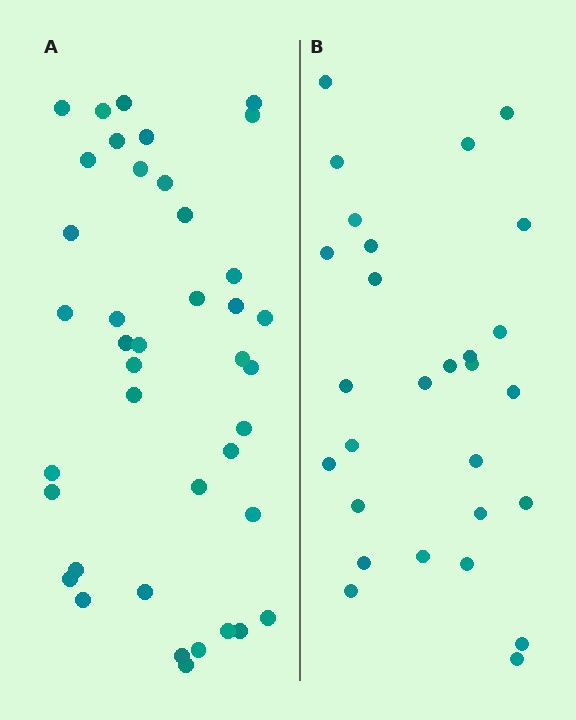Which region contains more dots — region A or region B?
Region A (the left region) has more dots.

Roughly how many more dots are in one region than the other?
Region A has roughly 12 or so more dots than region B.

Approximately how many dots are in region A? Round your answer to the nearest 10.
About 40 dots.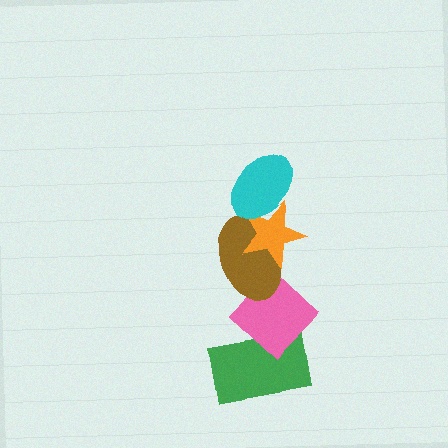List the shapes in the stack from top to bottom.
From top to bottom: the cyan ellipse, the orange star, the brown ellipse, the pink diamond, the green rectangle.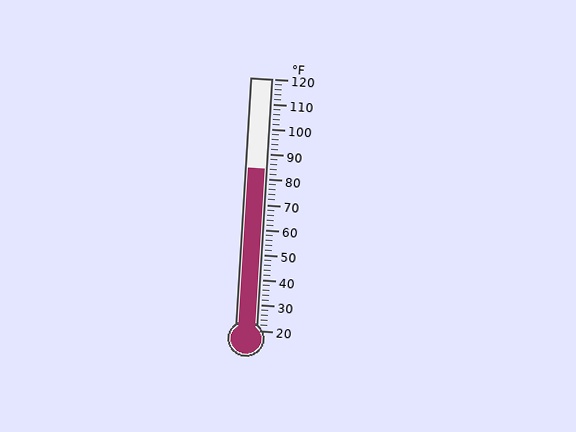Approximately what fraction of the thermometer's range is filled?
The thermometer is filled to approximately 65% of its range.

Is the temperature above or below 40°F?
The temperature is above 40°F.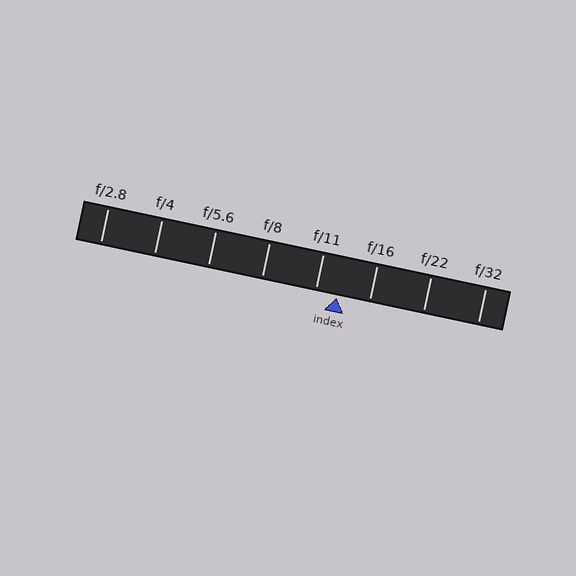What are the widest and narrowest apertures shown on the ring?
The widest aperture shown is f/2.8 and the narrowest is f/32.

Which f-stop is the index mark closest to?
The index mark is closest to f/11.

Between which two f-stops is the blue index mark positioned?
The index mark is between f/11 and f/16.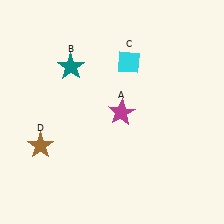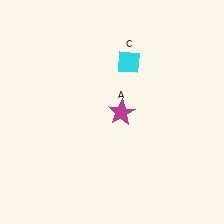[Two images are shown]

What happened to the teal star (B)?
The teal star (B) was removed in Image 2. It was in the top-left area of Image 1.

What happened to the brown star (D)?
The brown star (D) was removed in Image 2. It was in the bottom-left area of Image 1.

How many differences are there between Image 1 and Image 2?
There are 2 differences between the two images.